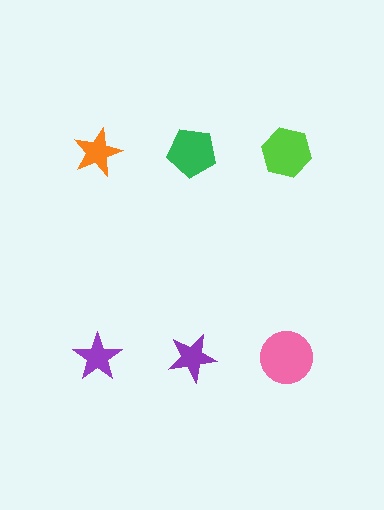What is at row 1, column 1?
An orange star.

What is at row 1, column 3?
A lime hexagon.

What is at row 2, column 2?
A purple star.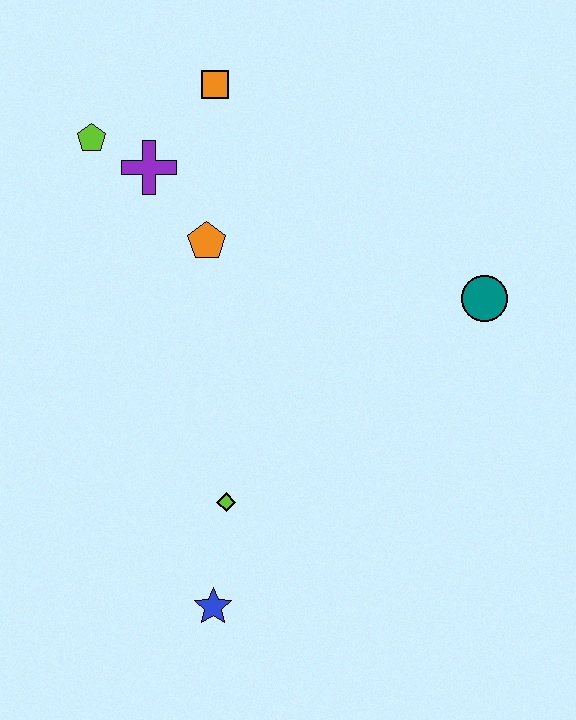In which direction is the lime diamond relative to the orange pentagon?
The lime diamond is below the orange pentagon.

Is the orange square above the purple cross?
Yes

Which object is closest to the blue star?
The lime diamond is closest to the blue star.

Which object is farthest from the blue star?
The orange square is farthest from the blue star.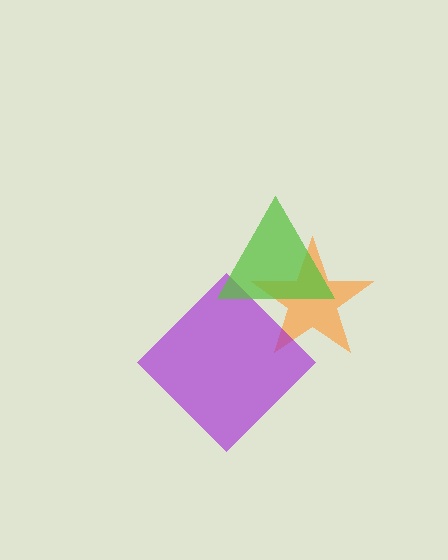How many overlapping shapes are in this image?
There are 3 overlapping shapes in the image.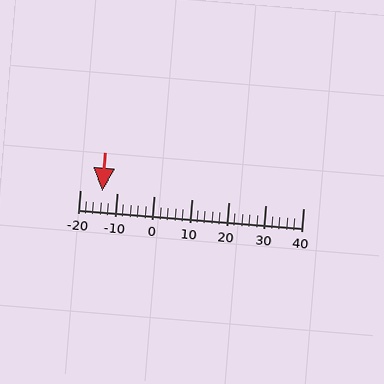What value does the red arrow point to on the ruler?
The red arrow points to approximately -14.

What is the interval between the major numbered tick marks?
The major tick marks are spaced 10 units apart.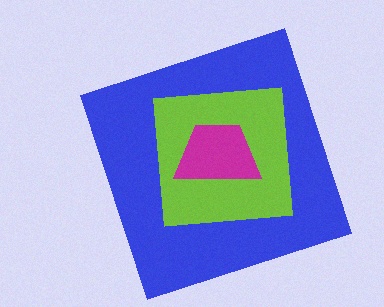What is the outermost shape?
The blue square.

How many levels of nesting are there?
3.